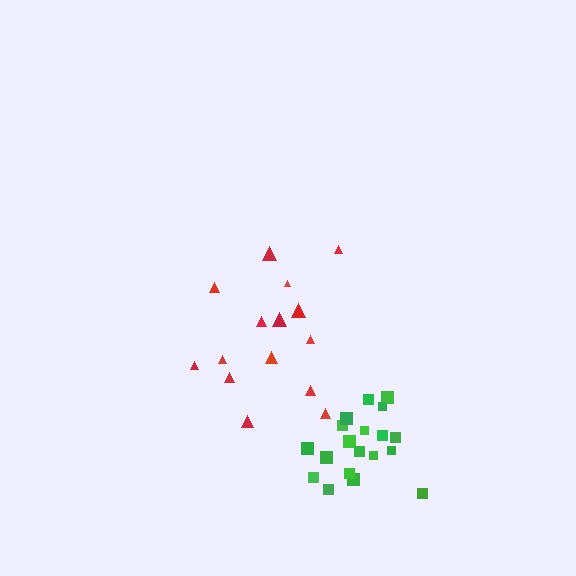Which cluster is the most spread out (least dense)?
Red.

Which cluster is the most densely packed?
Green.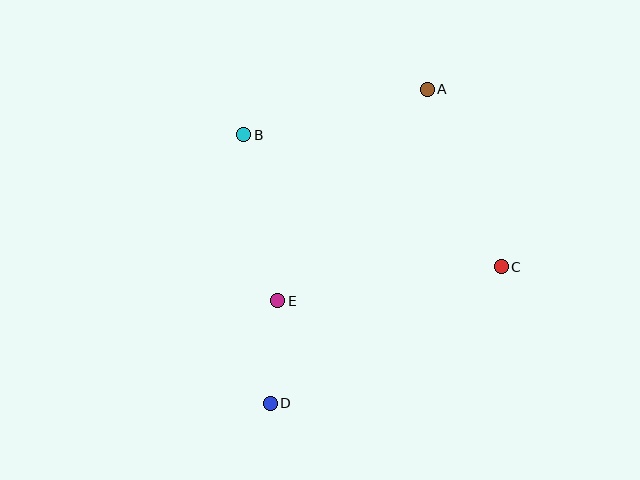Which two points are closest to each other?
Points D and E are closest to each other.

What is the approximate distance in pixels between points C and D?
The distance between C and D is approximately 269 pixels.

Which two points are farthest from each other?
Points A and D are farthest from each other.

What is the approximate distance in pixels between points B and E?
The distance between B and E is approximately 170 pixels.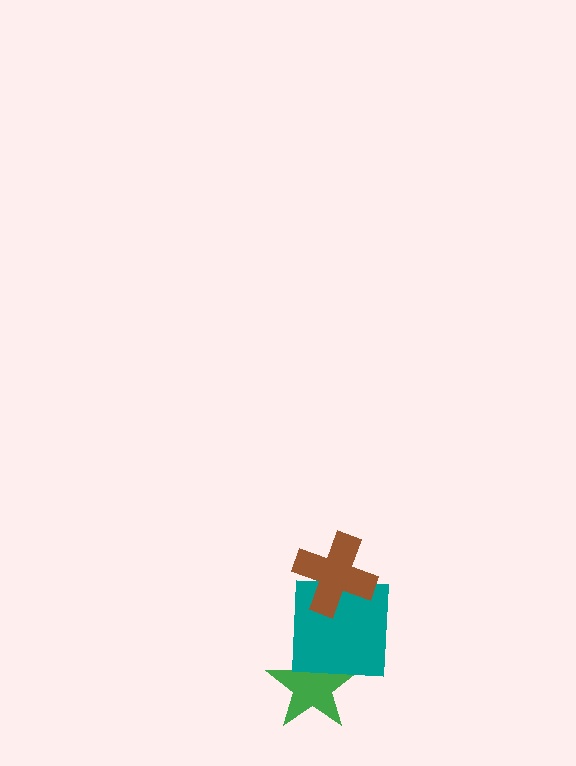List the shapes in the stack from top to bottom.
From top to bottom: the brown cross, the teal square, the green star.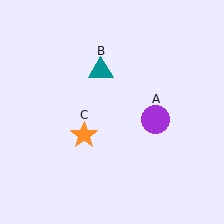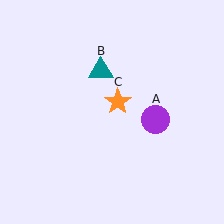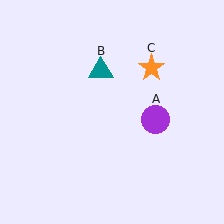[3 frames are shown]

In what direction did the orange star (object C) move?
The orange star (object C) moved up and to the right.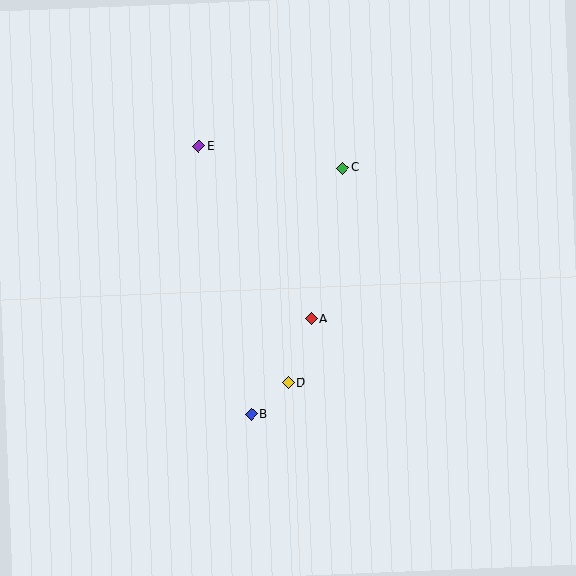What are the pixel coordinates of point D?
Point D is at (288, 383).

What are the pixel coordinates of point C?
Point C is at (343, 168).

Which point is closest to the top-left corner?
Point E is closest to the top-left corner.